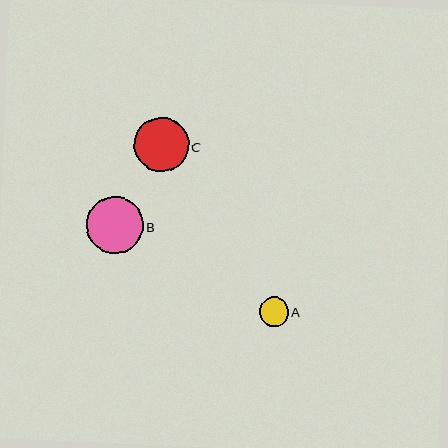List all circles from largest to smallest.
From largest to smallest: B, C, A.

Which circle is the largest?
Circle B is the largest with a size of approximately 57 pixels.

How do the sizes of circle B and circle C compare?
Circle B and circle C are approximately the same size.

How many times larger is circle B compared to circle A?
Circle B is approximately 2.0 times the size of circle A.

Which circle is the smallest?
Circle A is the smallest with a size of approximately 29 pixels.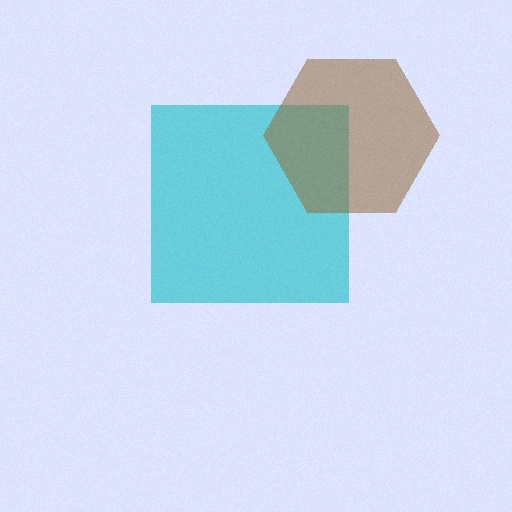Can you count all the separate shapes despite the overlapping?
Yes, there are 2 separate shapes.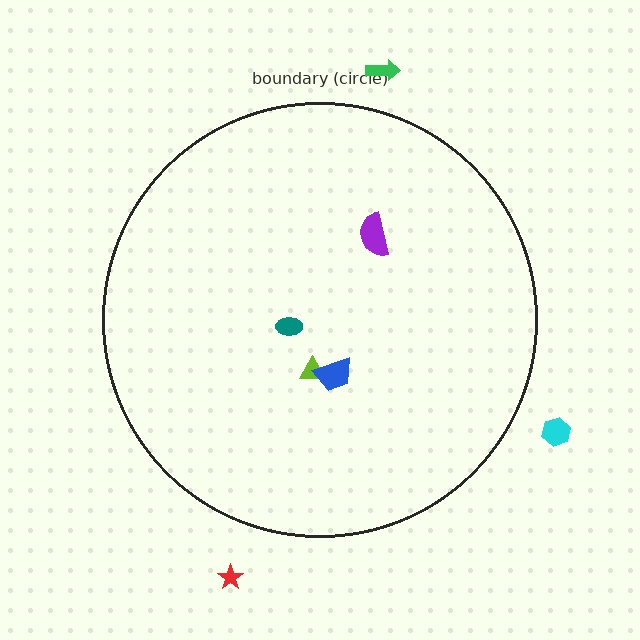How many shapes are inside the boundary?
4 inside, 3 outside.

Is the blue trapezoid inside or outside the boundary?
Inside.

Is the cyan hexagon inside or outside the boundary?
Outside.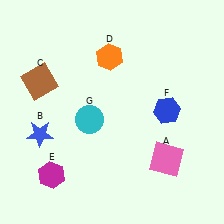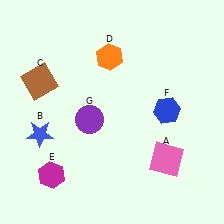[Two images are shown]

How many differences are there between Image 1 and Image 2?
There is 1 difference between the two images.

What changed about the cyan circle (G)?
In Image 1, G is cyan. In Image 2, it changed to purple.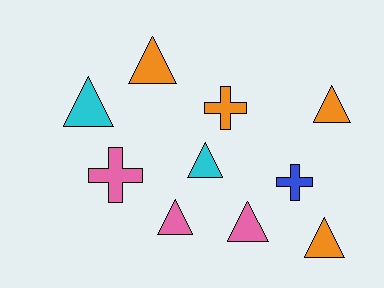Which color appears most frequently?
Orange, with 4 objects.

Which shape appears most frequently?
Triangle, with 7 objects.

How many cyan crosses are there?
There are no cyan crosses.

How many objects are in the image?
There are 10 objects.